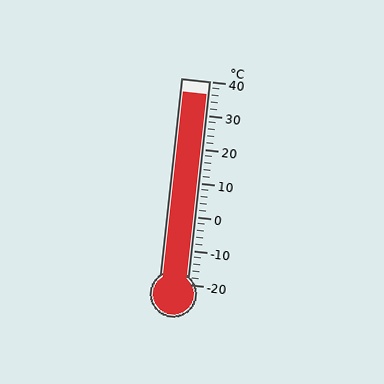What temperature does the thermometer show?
The thermometer shows approximately 36°C.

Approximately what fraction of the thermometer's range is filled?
The thermometer is filled to approximately 95% of its range.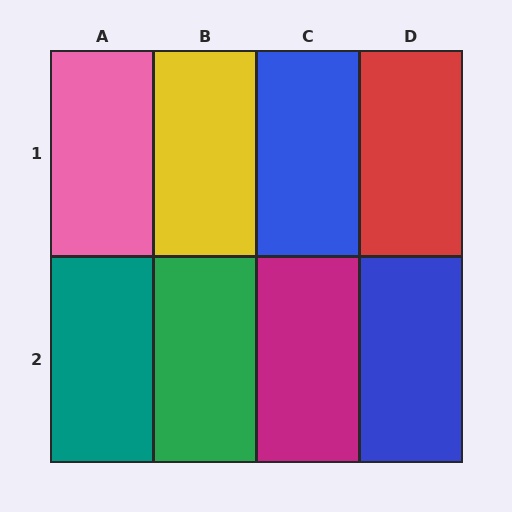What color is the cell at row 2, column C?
Magenta.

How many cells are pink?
1 cell is pink.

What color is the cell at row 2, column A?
Teal.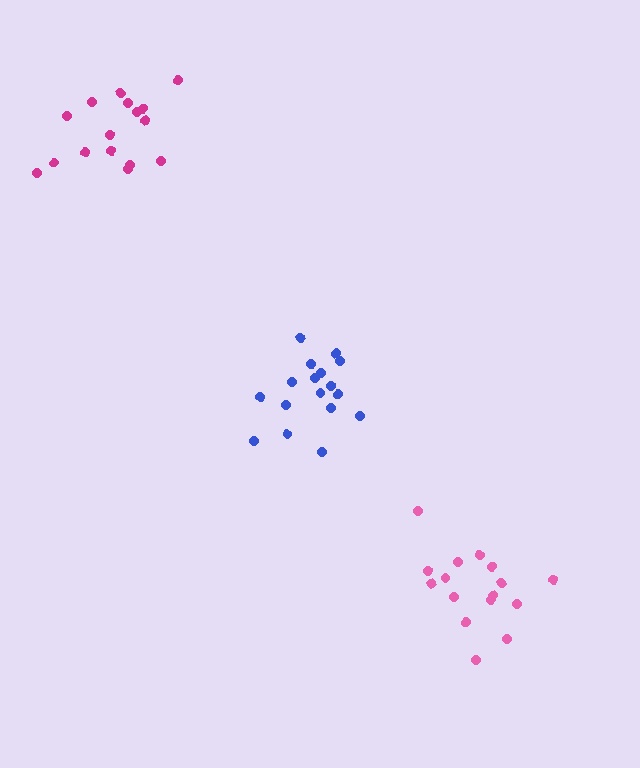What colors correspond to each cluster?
The clusters are colored: pink, magenta, blue.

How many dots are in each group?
Group 1: 16 dots, Group 2: 16 dots, Group 3: 17 dots (49 total).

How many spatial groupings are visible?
There are 3 spatial groupings.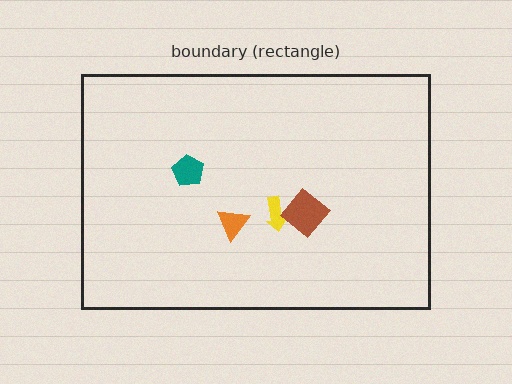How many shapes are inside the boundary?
4 inside, 0 outside.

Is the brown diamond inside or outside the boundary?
Inside.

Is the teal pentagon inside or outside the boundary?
Inside.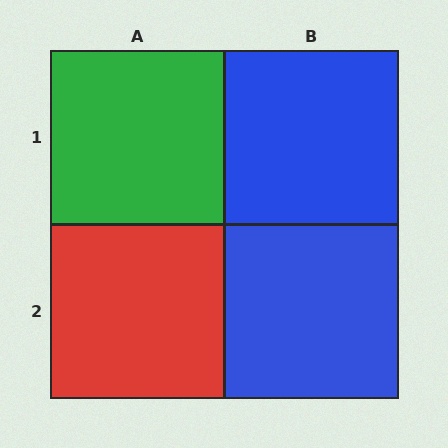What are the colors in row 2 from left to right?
Red, blue.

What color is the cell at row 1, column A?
Green.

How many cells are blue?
2 cells are blue.